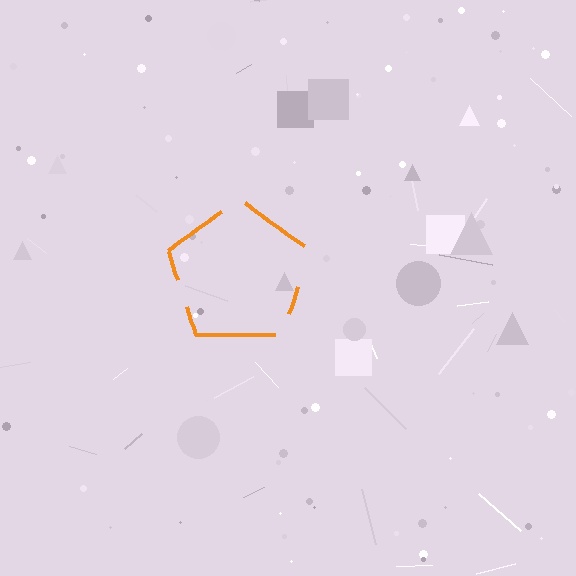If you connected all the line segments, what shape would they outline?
They would outline a pentagon.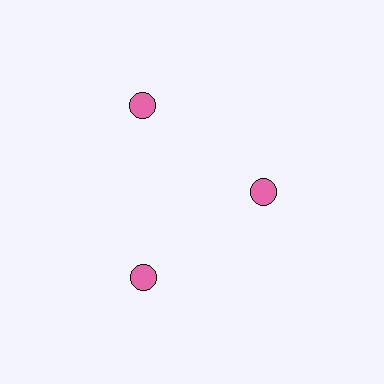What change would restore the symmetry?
The symmetry would be restored by moving it outward, back onto the ring so that all 3 circles sit at equal angles and equal distance from the center.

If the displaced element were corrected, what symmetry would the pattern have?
It would have 3-fold rotational symmetry — the pattern would map onto itself every 120 degrees.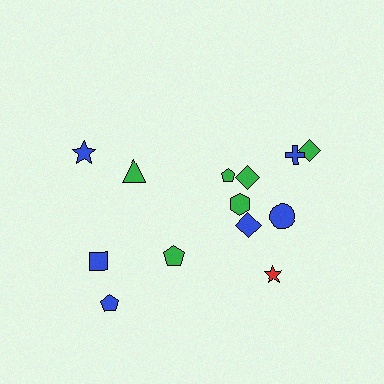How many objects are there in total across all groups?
There are 13 objects.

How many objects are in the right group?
There are 8 objects.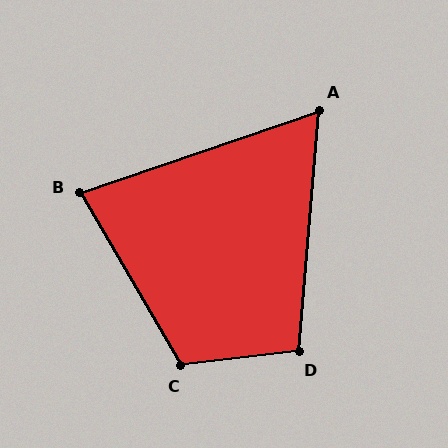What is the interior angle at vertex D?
Approximately 101 degrees (obtuse).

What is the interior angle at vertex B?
Approximately 79 degrees (acute).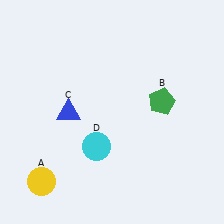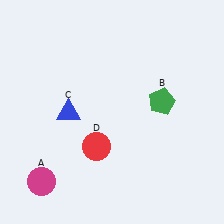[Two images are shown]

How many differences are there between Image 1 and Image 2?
There are 2 differences between the two images.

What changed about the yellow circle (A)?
In Image 1, A is yellow. In Image 2, it changed to magenta.